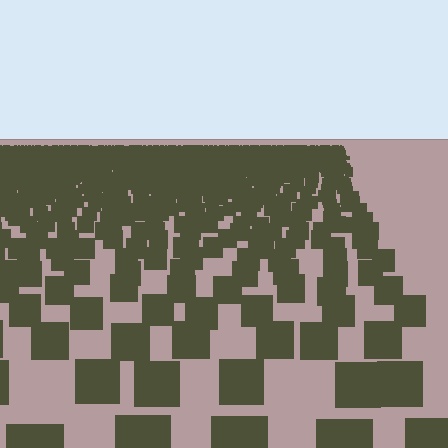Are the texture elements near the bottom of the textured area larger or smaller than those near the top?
Larger. Near the bottom, elements are closer to the viewer and appear at a bigger on-screen size.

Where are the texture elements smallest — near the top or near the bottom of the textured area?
Near the top.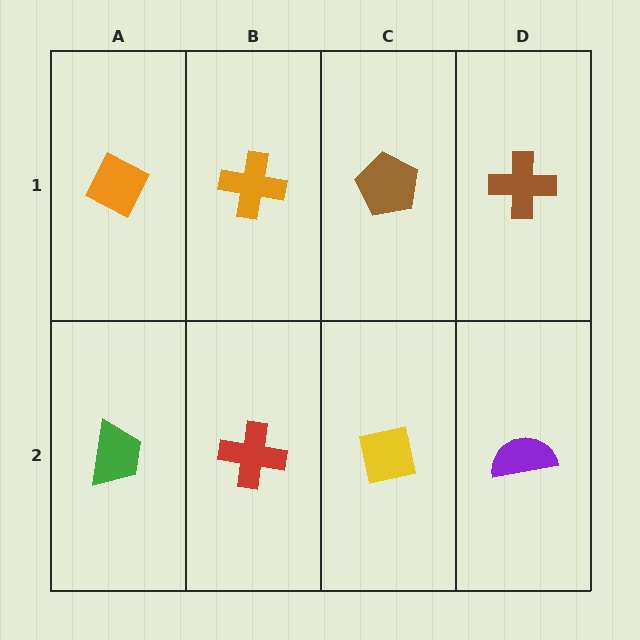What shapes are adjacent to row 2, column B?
An orange cross (row 1, column B), a green trapezoid (row 2, column A), a yellow square (row 2, column C).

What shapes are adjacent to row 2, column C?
A brown pentagon (row 1, column C), a red cross (row 2, column B), a purple semicircle (row 2, column D).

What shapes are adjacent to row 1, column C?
A yellow square (row 2, column C), an orange cross (row 1, column B), a brown cross (row 1, column D).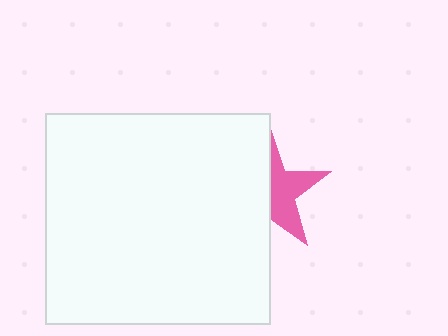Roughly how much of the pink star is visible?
About half of it is visible (roughly 46%).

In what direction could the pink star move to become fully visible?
The pink star could move right. That would shift it out from behind the white rectangle entirely.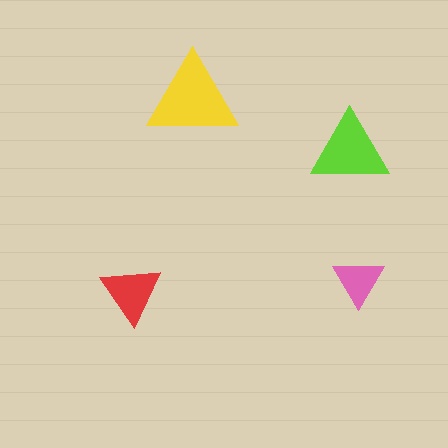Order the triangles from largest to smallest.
the yellow one, the lime one, the red one, the pink one.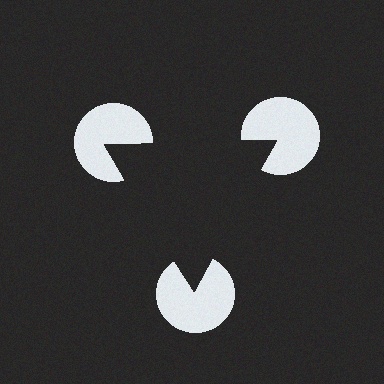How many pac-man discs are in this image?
There are 3 — one at each vertex of the illusory triangle.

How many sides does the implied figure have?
3 sides.